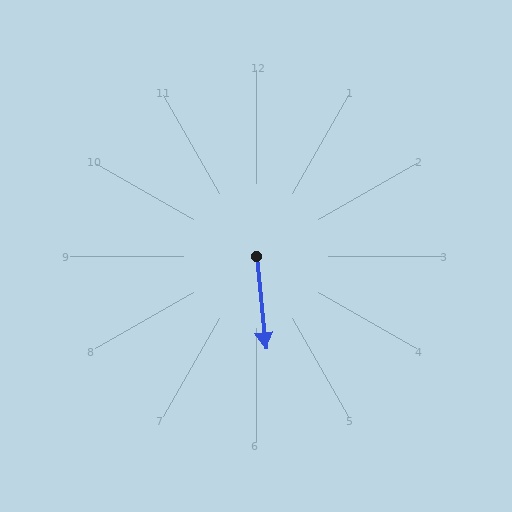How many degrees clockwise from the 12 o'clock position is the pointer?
Approximately 174 degrees.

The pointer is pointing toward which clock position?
Roughly 6 o'clock.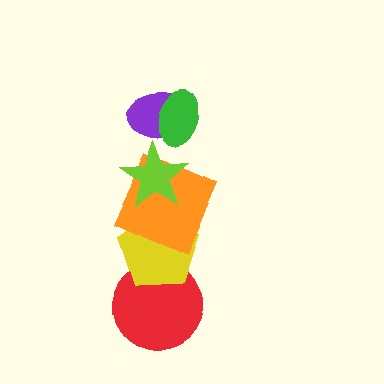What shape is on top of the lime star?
The purple ellipse is on top of the lime star.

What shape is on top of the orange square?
The lime star is on top of the orange square.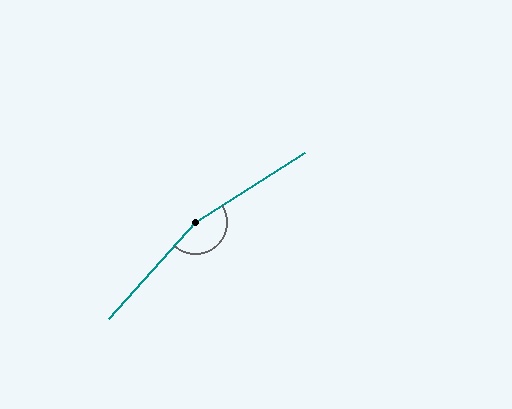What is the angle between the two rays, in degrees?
Approximately 164 degrees.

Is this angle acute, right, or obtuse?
It is obtuse.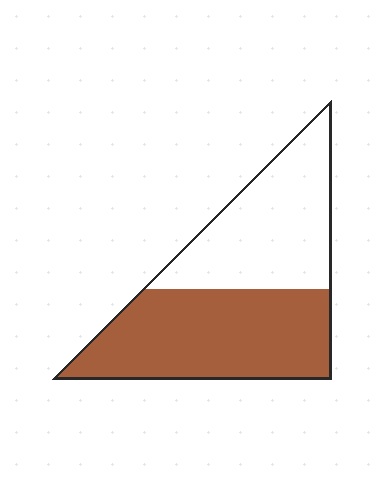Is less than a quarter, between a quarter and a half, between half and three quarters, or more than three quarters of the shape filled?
Between half and three quarters.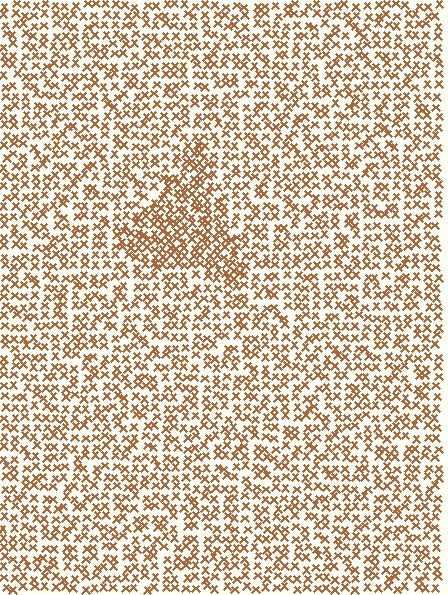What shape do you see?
I see a triangle.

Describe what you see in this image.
The image contains small brown elements arranged at two different densities. A triangle-shaped region is visible where the elements are more densely packed than the surrounding area.